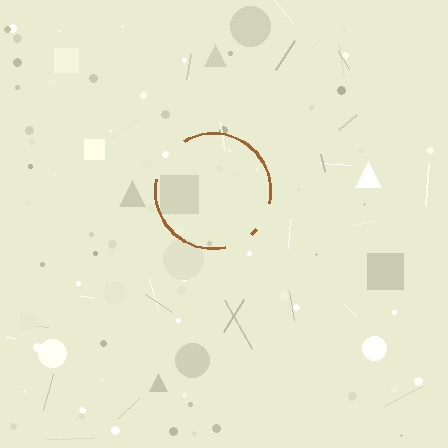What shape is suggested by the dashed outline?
The dashed outline suggests a circle.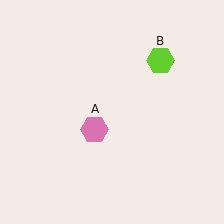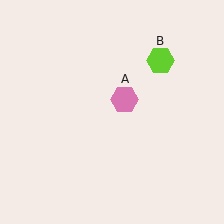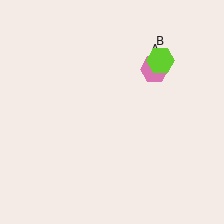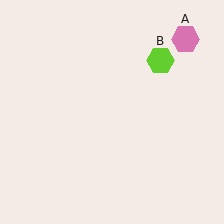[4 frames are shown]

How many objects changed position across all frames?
1 object changed position: pink hexagon (object A).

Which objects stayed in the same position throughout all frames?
Lime hexagon (object B) remained stationary.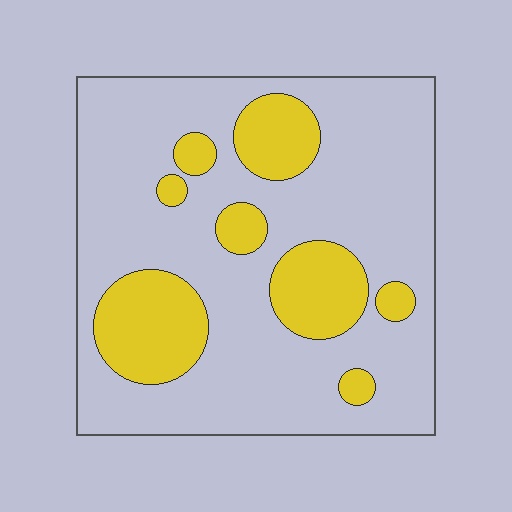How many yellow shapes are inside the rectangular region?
8.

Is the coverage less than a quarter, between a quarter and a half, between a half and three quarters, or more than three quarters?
Less than a quarter.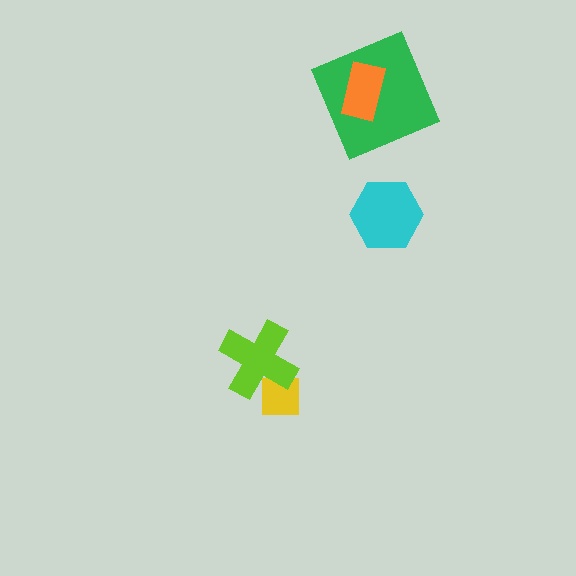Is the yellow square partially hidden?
Yes, it is partially covered by another shape.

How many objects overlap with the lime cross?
1 object overlaps with the lime cross.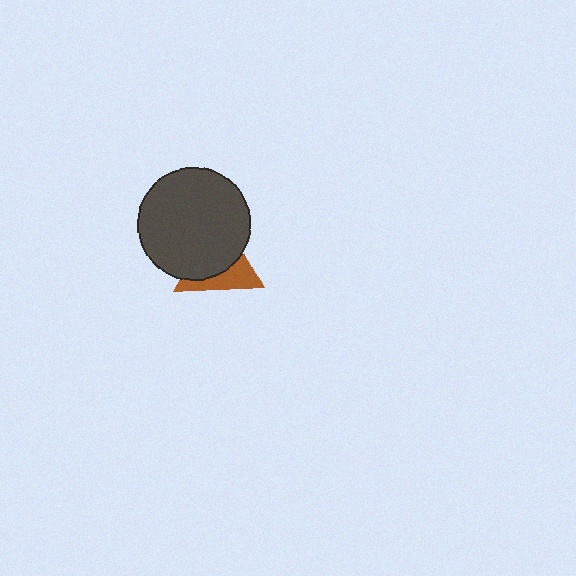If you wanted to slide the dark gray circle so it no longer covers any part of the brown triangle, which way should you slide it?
Slide it toward the upper-left — that is the most direct way to separate the two shapes.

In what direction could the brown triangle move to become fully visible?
The brown triangle could move toward the lower-right. That would shift it out from behind the dark gray circle entirely.